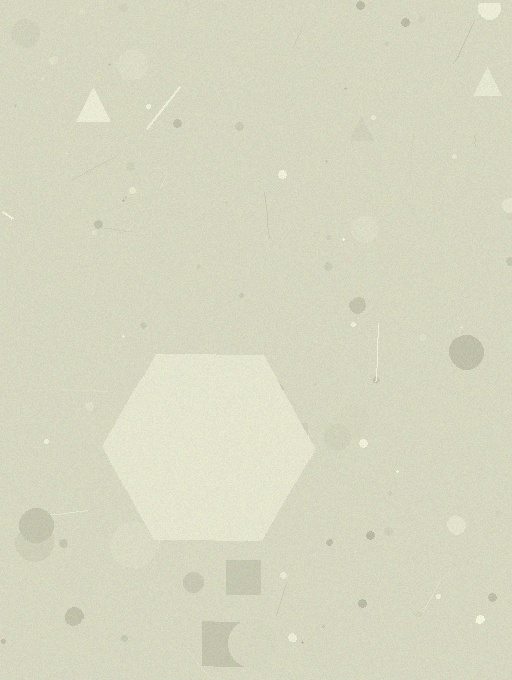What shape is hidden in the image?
A hexagon is hidden in the image.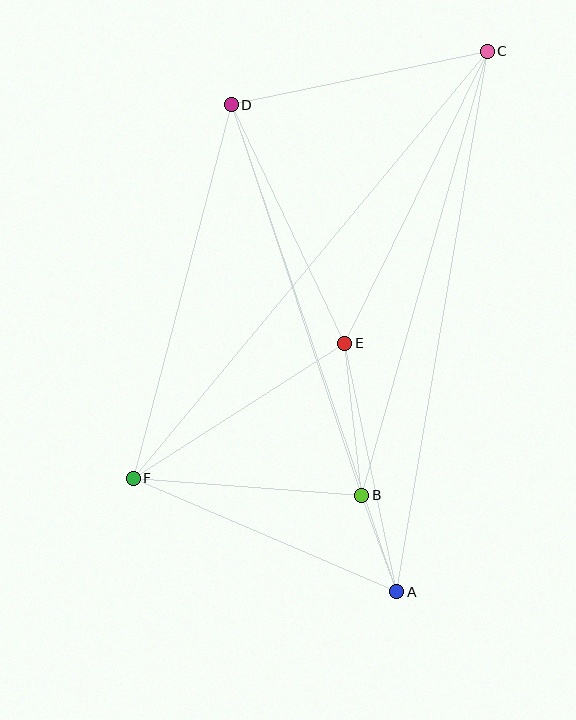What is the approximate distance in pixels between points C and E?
The distance between C and E is approximately 325 pixels.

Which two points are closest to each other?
Points A and B are closest to each other.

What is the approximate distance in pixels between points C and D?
The distance between C and D is approximately 261 pixels.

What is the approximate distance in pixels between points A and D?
The distance between A and D is approximately 514 pixels.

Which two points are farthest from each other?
Points C and F are farthest from each other.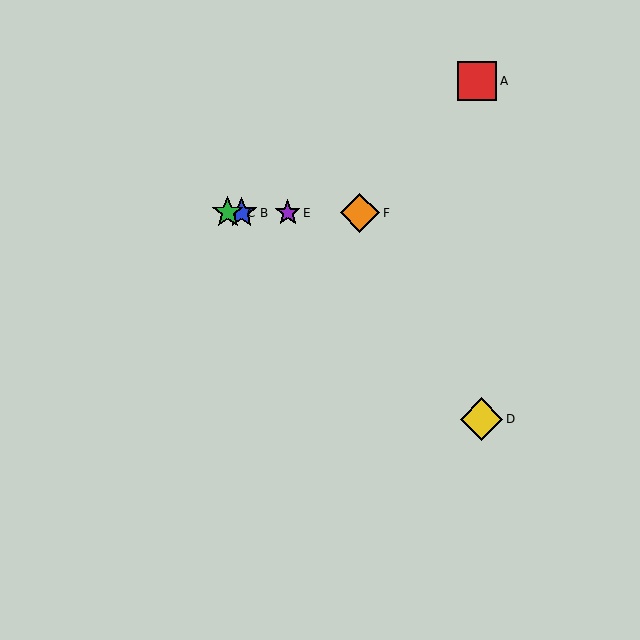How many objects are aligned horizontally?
4 objects (B, C, E, F) are aligned horizontally.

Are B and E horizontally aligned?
Yes, both are at y≈213.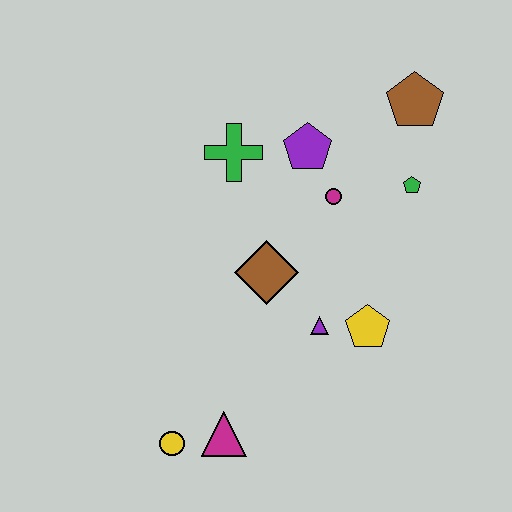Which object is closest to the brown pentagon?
The green pentagon is closest to the brown pentagon.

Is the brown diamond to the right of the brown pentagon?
No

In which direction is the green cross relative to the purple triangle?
The green cross is above the purple triangle.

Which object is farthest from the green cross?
The yellow circle is farthest from the green cross.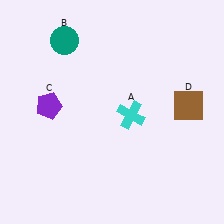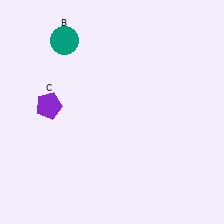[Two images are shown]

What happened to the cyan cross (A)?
The cyan cross (A) was removed in Image 2. It was in the bottom-right area of Image 1.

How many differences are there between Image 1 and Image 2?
There are 2 differences between the two images.